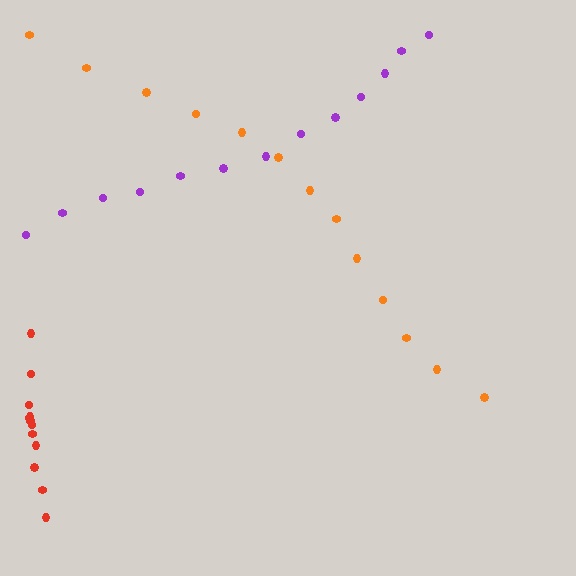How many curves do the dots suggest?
There are 3 distinct paths.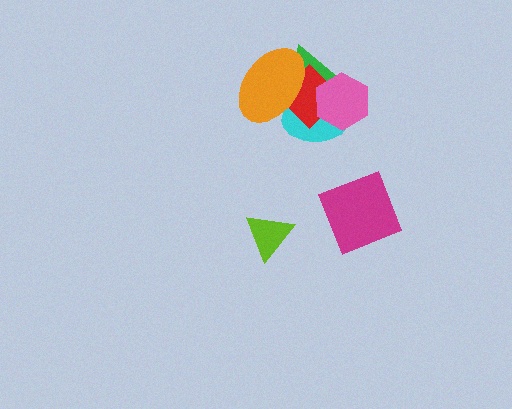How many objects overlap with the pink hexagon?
3 objects overlap with the pink hexagon.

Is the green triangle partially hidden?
Yes, it is partially covered by another shape.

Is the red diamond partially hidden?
Yes, it is partially covered by another shape.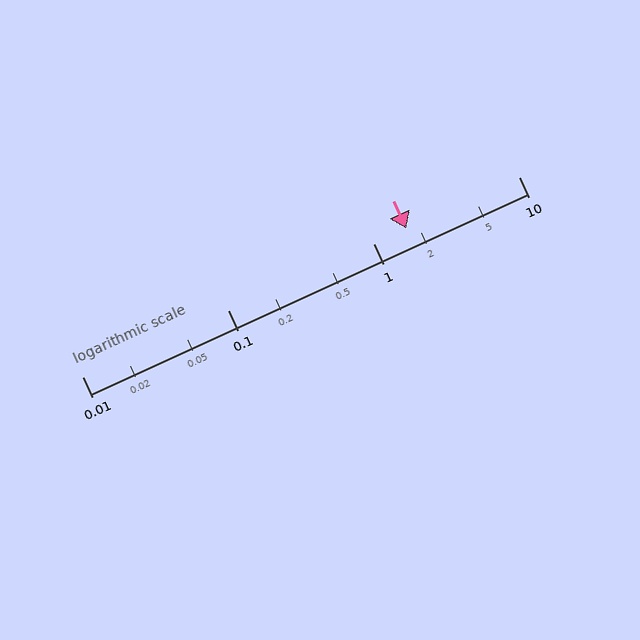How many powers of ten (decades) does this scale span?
The scale spans 3 decades, from 0.01 to 10.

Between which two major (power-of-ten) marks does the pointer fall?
The pointer is between 1 and 10.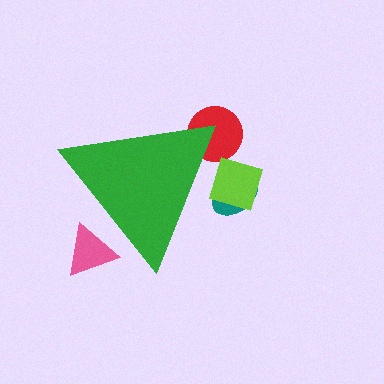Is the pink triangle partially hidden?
Yes, the pink triangle is partially hidden behind the green triangle.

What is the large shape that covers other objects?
A green triangle.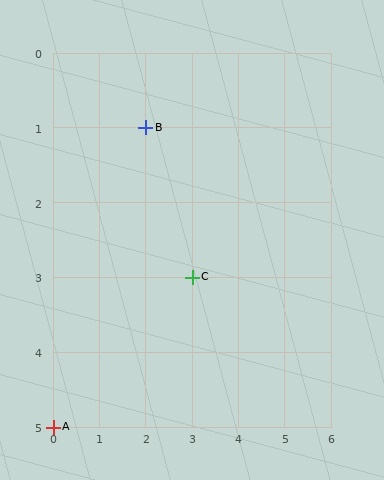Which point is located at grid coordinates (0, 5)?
Point A is at (0, 5).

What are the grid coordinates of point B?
Point B is at grid coordinates (2, 1).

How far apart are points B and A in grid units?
Points B and A are 2 columns and 4 rows apart (about 4.5 grid units diagonally).